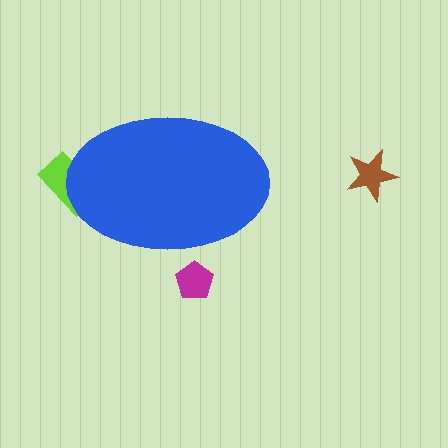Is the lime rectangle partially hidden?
Yes, the lime rectangle is partially hidden behind the blue ellipse.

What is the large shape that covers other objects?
A blue ellipse.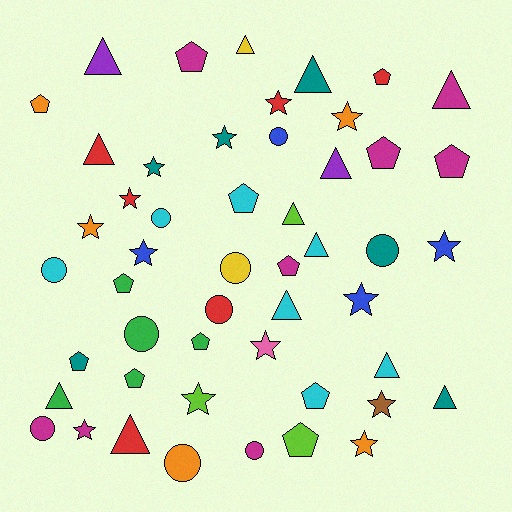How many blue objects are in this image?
There are 4 blue objects.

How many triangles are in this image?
There are 13 triangles.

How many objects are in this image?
There are 50 objects.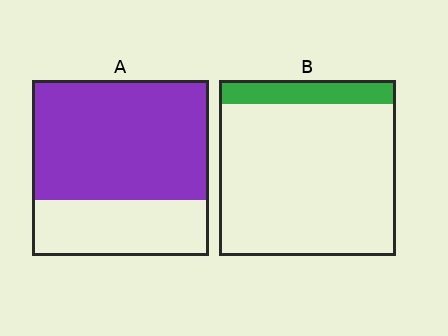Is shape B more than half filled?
No.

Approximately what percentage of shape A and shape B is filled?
A is approximately 70% and B is approximately 15%.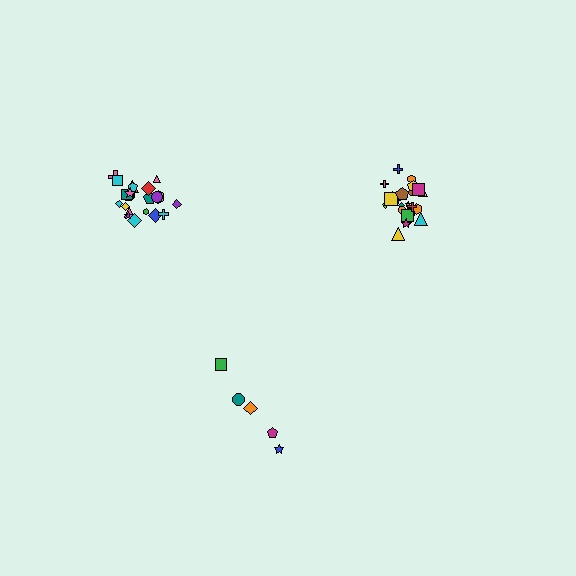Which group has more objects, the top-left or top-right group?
The top-right group.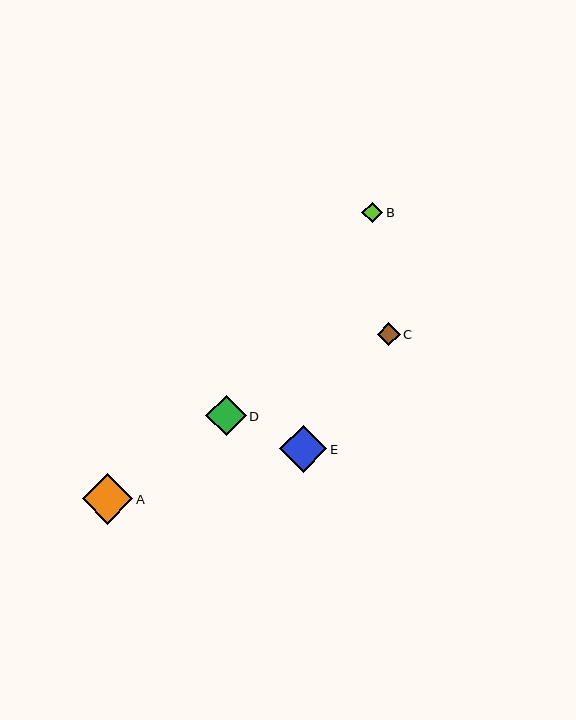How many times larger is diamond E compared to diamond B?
Diamond E is approximately 2.3 times the size of diamond B.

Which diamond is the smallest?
Diamond B is the smallest with a size of approximately 21 pixels.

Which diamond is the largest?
Diamond A is the largest with a size of approximately 50 pixels.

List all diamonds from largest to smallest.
From largest to smallest: A, E, D, C, B.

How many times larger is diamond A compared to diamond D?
Diamond A is approximately 1.2 times the size of diamond D.